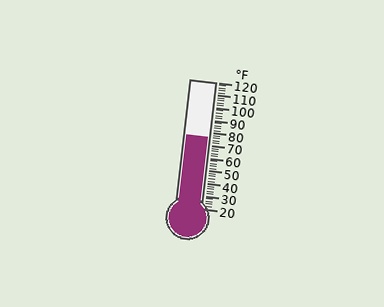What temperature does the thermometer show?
The thermometer shows approximately 76°F.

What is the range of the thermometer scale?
The thermometer scale ranges from 20°F to 120°F.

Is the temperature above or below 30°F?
The temperature is above 30°F.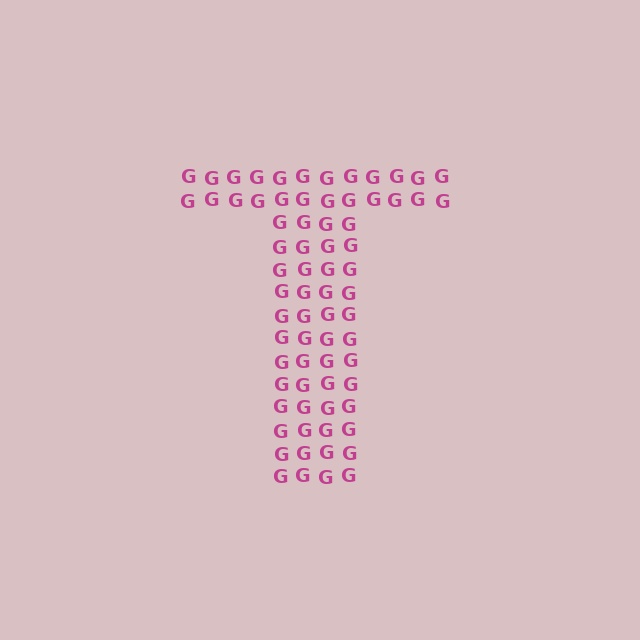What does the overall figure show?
The overall figure shows the letter T.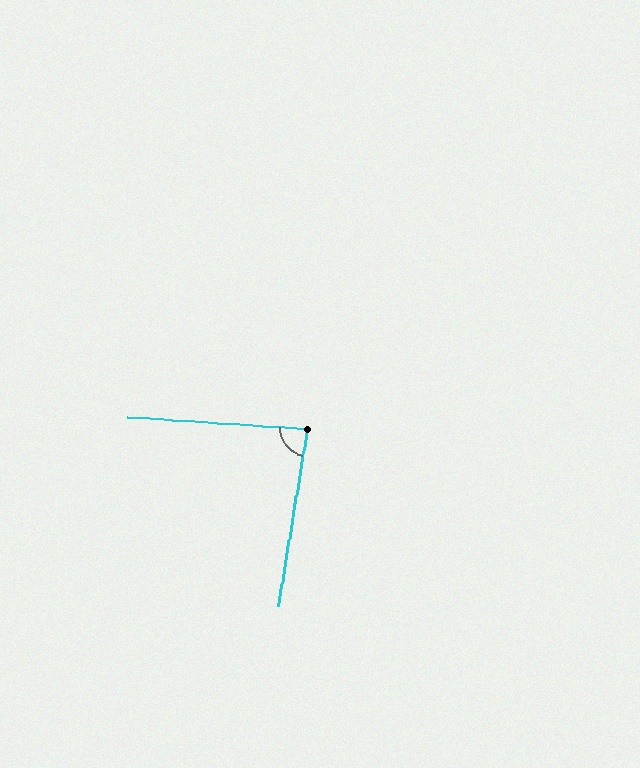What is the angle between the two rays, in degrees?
Approximately 84 degrees.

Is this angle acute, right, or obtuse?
It is acute.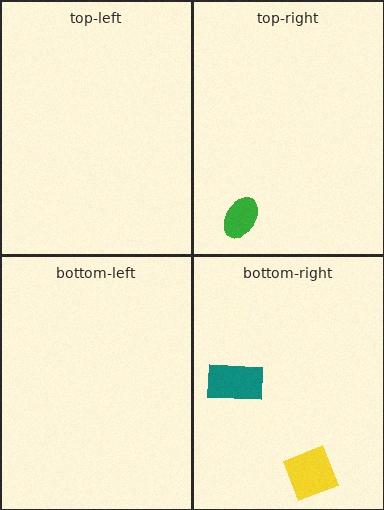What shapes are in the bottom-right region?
The teal rectangle, the yellow diamond.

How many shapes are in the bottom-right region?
2.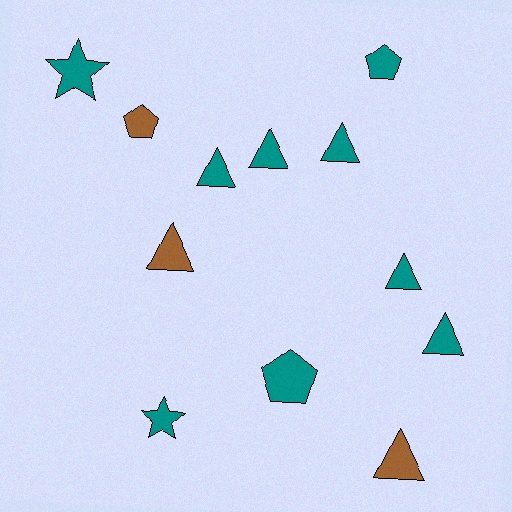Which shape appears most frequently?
Triangle, with 7 objects.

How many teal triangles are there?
There are 5 teal triangles.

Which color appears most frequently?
Teal, with 9 objects.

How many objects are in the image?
There are 12 objects.